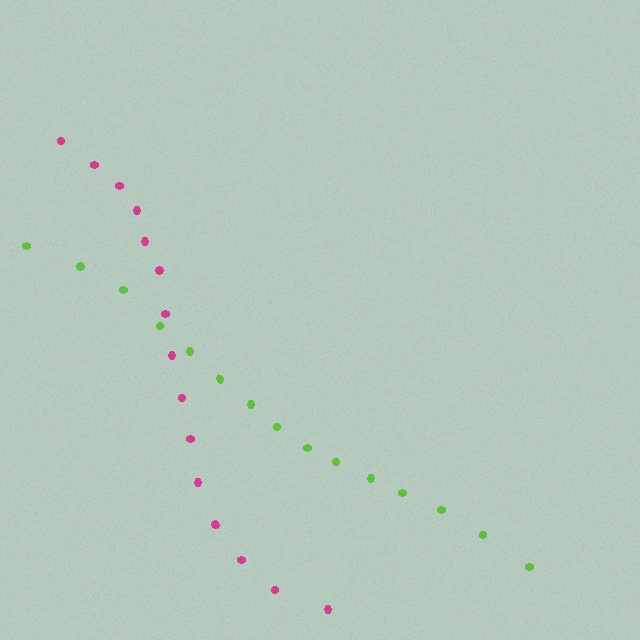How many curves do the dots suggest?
There are 2 distinct paths.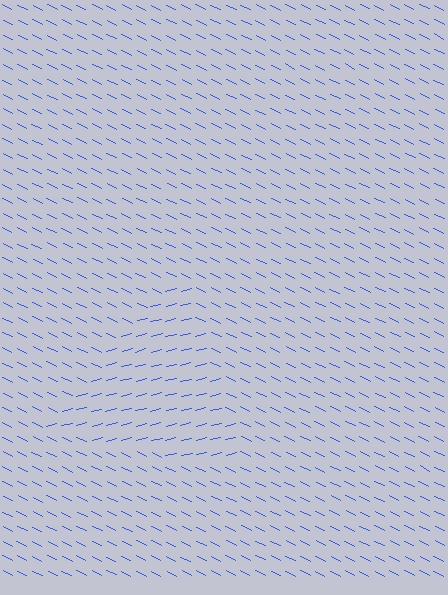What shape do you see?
I see a triangle.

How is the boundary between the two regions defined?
The boundary is defined purely by a change in line orientation (approximately 40 degrees difference). All lines are the same color and thickness.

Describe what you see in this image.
The image is filled with small blue line segments. A triangle region in the image has lines oriented differently from the surrounding lines, creating a visible texture boundary.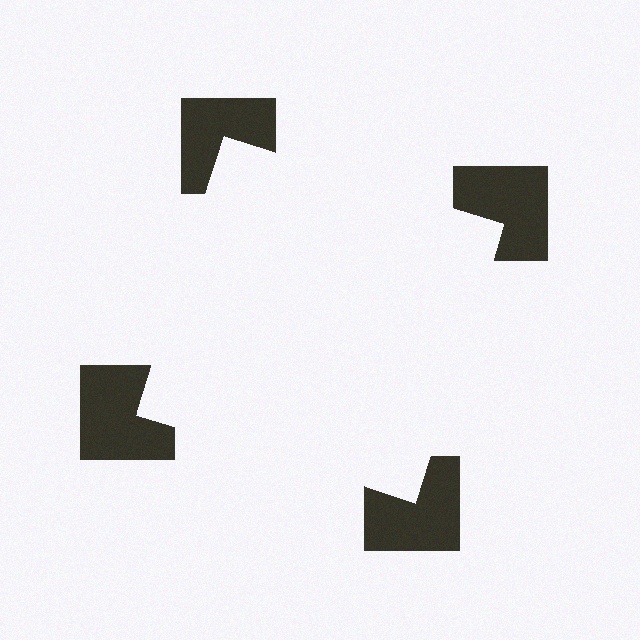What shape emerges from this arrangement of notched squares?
An illusory square — its edges are inferred from the aligned wedge cuts in the notched squares, not physically drawn.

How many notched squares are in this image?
There are 4 — one at each vertex of the illusory square.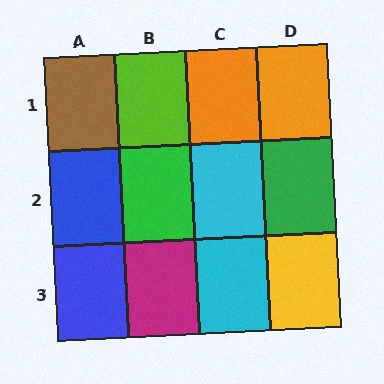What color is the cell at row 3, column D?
Yellow.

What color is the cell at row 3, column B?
Magenta.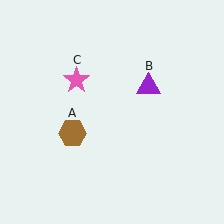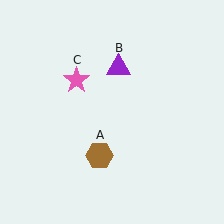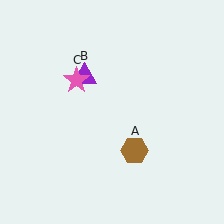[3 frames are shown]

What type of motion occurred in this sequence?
The brown hexagon (object A), purple triangle (object B) rotated counterclockwise around the center of the scene.